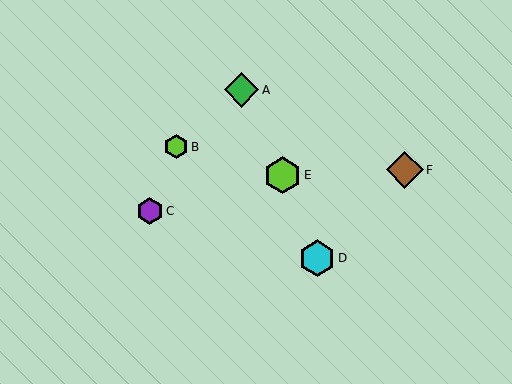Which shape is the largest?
The brown diamond (labeled F) is the largest.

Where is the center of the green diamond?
The center of the green diamond is at (241, 90).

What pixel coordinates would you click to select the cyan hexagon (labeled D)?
Click at (317, 258) to select the cyan hexagon D.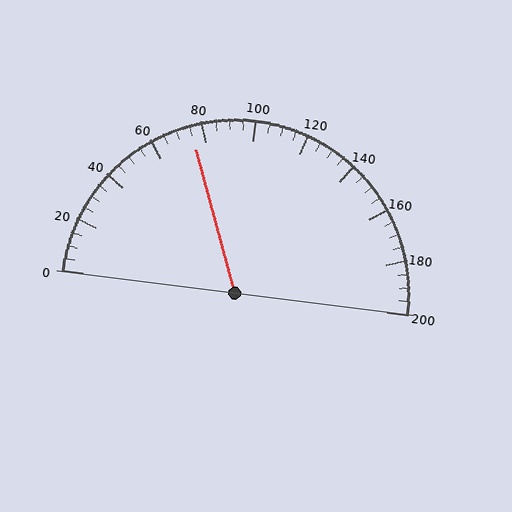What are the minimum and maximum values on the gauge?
The gauge ranges from 0 to 200.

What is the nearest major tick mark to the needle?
The nearest major tick mark is 80.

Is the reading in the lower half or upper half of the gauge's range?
The reading is in the lower half of the range (0 to 200).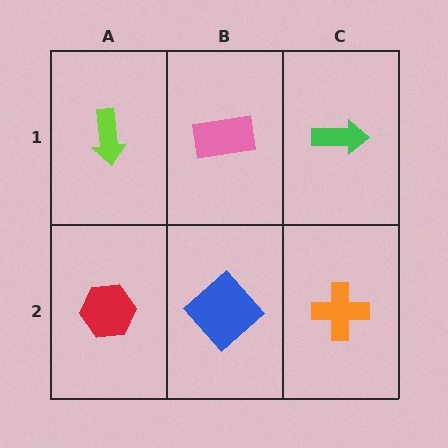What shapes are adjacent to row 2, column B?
A pink rectangle (row 1, column B), a red hexagon (row 2, column A), an orange cross (row 2, column C).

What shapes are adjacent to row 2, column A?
A lime arrow (row 1, column A), a blue diamond (row 2, column B).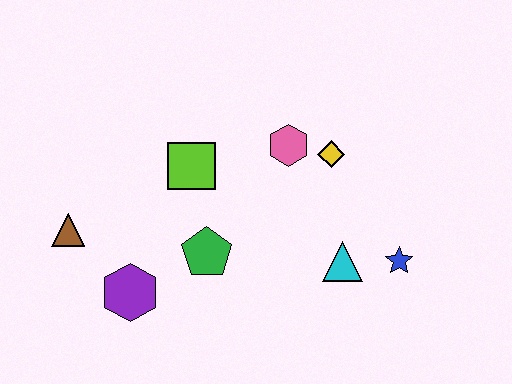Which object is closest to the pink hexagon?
The yellow diamond is closest to the pink hexagon.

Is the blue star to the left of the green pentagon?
No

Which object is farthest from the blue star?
The brown triangle is farthest from the blue star.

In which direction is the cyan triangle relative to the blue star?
The cyan triangle is to the left of the blue star.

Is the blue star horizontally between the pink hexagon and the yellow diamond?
No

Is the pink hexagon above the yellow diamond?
Yes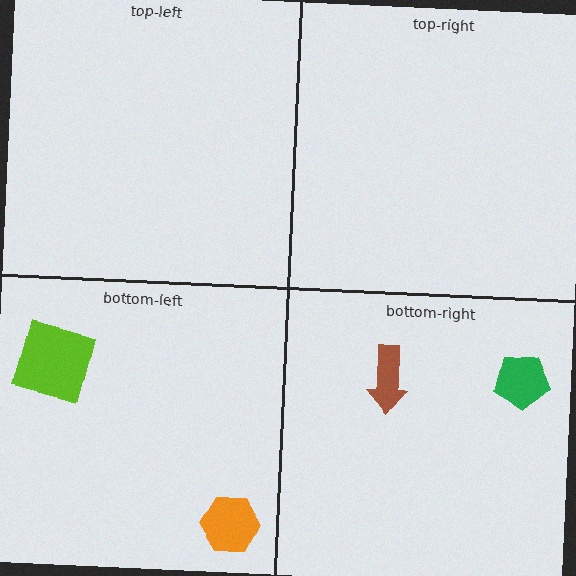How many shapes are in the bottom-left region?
2.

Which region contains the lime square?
The bottom-left region.